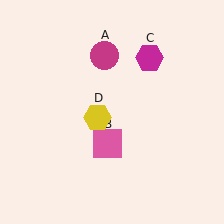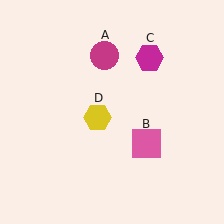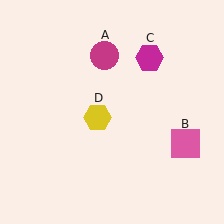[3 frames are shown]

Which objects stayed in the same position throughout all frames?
Magenta circle (object A) and magenta hexagon (object C) and yellow hexagon (object D) remained stationary.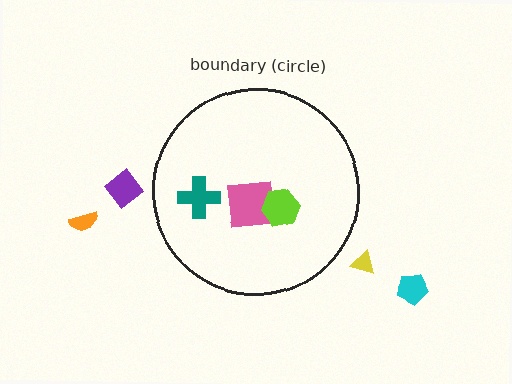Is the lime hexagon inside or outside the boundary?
Inside.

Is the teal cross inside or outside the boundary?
Inside.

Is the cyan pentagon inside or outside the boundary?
Outside.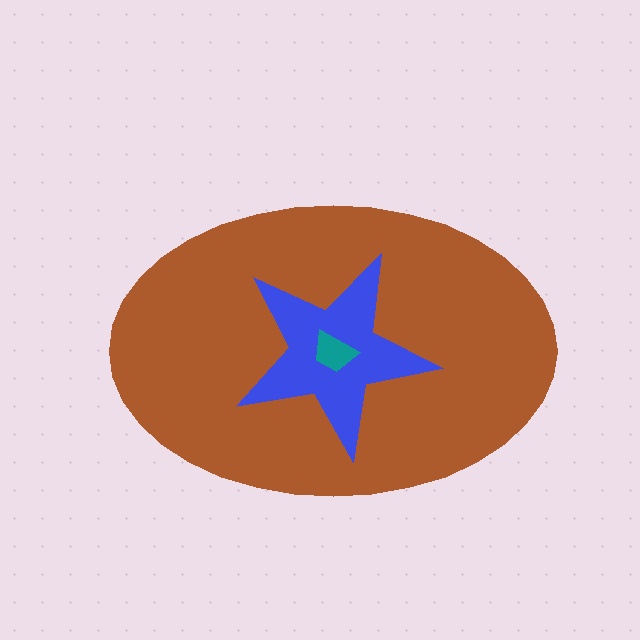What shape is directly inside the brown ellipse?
The blue star.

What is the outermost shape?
The brown ellipse.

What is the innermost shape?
The teal trapezoid.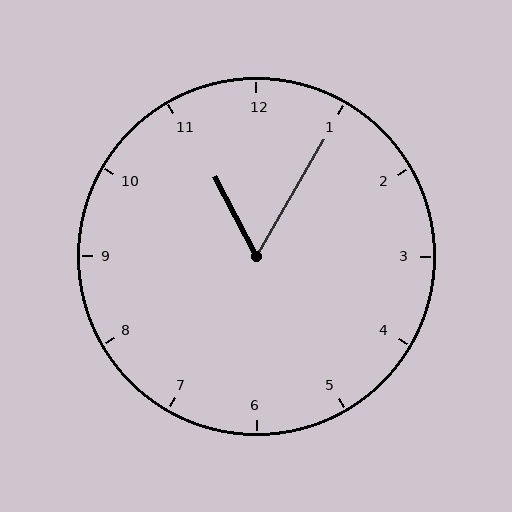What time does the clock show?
11:05.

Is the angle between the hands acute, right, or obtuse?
It is acute.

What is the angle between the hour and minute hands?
Approximately 58 degrees.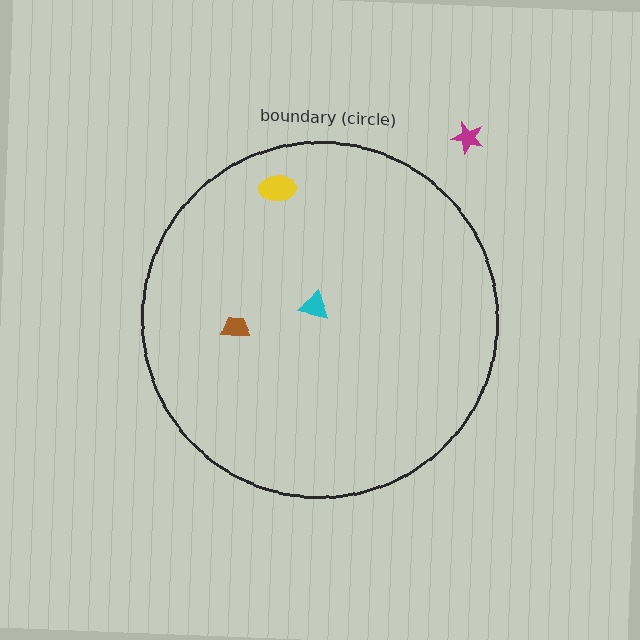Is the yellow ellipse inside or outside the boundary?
Inside.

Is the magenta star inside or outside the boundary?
Outside.